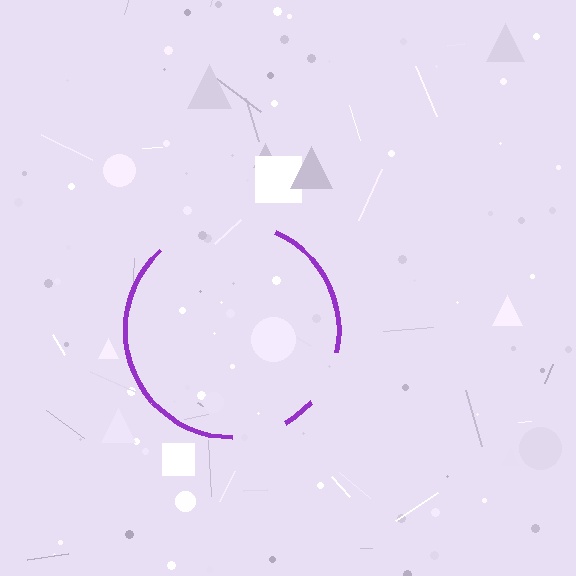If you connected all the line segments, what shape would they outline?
They would outline a circle.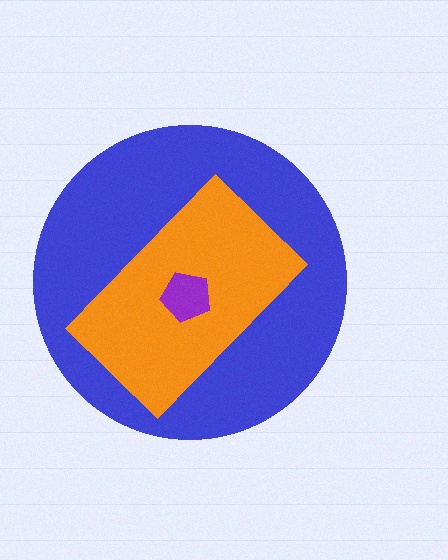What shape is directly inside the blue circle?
The orange rectangle.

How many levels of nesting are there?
3.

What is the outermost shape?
The blue circle.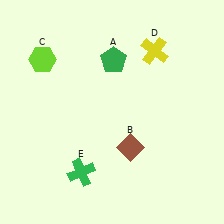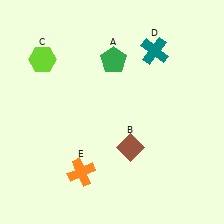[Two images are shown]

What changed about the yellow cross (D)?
In Image 1, D is yellow. In Image 2, it changed to teal.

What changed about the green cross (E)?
In Image 1, E is green. In Image 2, it changed to orange.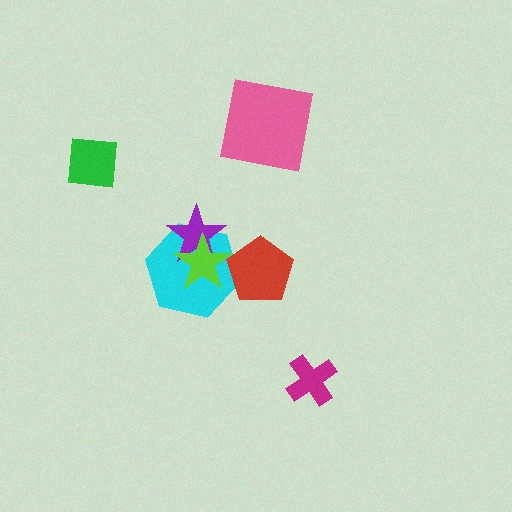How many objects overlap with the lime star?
3 objects overlap with the lime star.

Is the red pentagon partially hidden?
Yes, it is partially covered by another shape.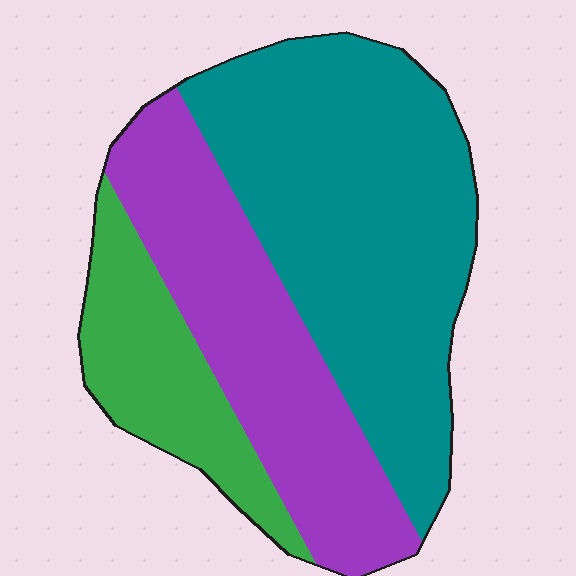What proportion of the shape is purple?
Purple takes up between a sixth and a third of the shape.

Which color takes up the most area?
Teal, at roughly 50%.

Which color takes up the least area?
Green, at roughly 20%.